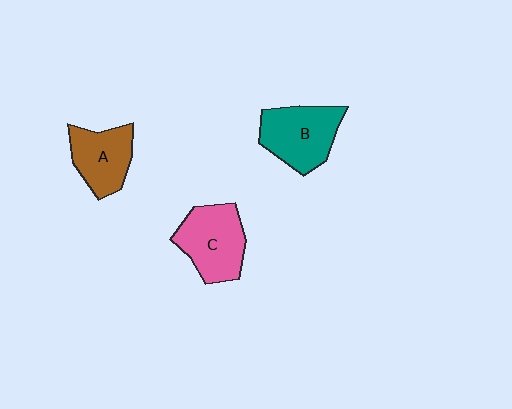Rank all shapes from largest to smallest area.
From largest to smallest: C (pink), B (teal), A (brown).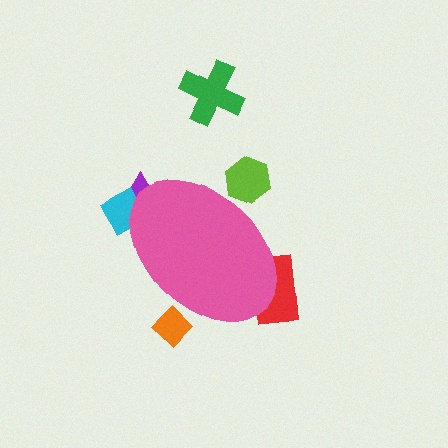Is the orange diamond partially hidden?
Yes, the orange diamond is partially hidden behind the pink ellipse.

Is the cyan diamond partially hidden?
Yes, the cyan diamond is partially hidden behind the pink ellipse.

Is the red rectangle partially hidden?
Yes, the red rectangle is partially hidden behind the pink ellipse.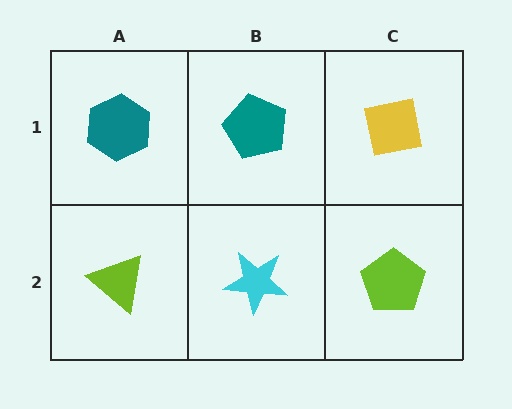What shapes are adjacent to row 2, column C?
A yellow square (row 1, column C), a cyan star (row 2, column B).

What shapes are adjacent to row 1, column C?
A lime pentagon (row 2, column C), a teal pentagon (row 1, column B).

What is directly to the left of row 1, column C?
A teal pentagon.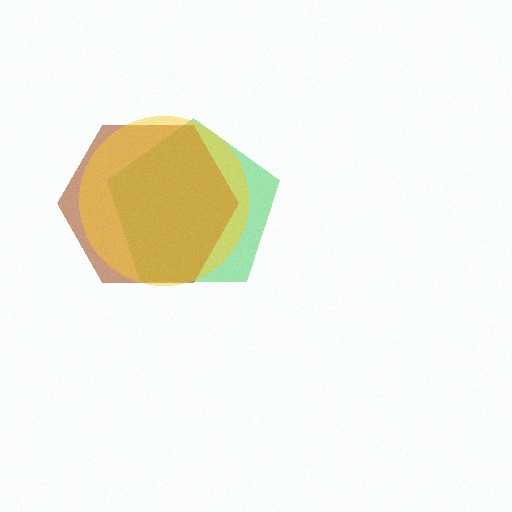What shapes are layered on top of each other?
The layered shapes are: a green pentagon, a brown hexagon, a yellow circle.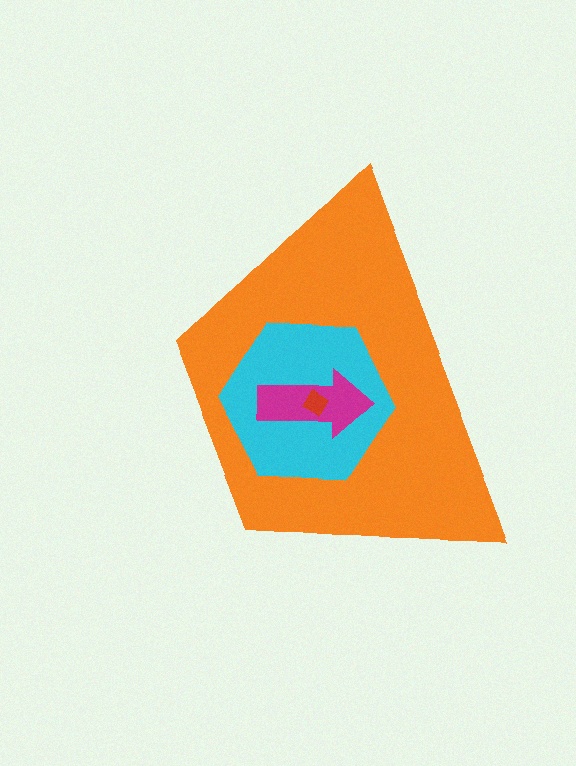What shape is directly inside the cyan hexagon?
The magenta arrow.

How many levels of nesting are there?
4.